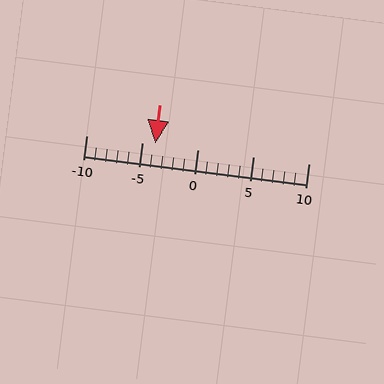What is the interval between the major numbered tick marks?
The major tick marks are spaced 5 units apart.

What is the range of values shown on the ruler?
The ruler shows values from -10 to 10.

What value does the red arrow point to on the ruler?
The red arrow points to approximately -4.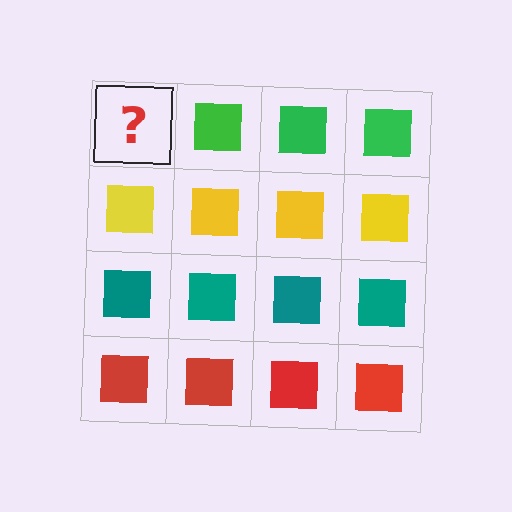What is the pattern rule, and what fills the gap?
The rule is that each row has a consistent color. The gap should be filled with a green square.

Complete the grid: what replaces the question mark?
The question mark should be replaced with a green square.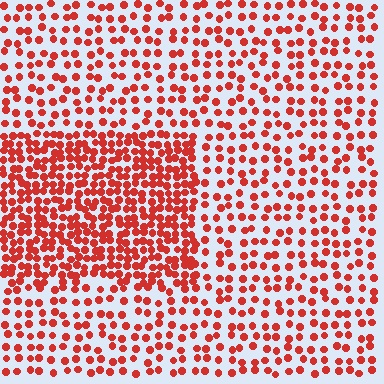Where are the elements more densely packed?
The elements are more densely packed inside the rectangle boundary.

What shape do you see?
I see a rectangle.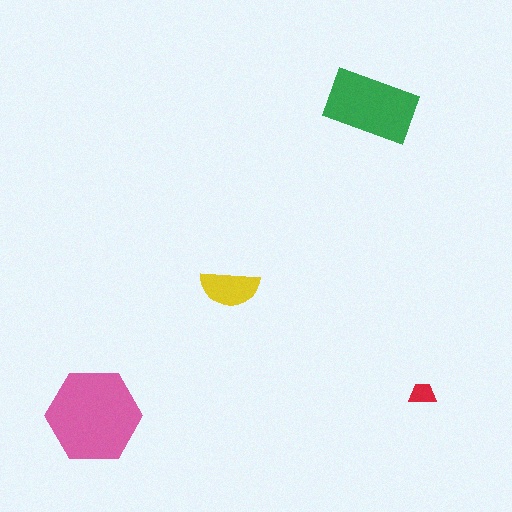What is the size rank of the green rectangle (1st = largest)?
2nd.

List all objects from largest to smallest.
The pink hexagon, the green rectangle, the yellow semicircle, the red trapezoid.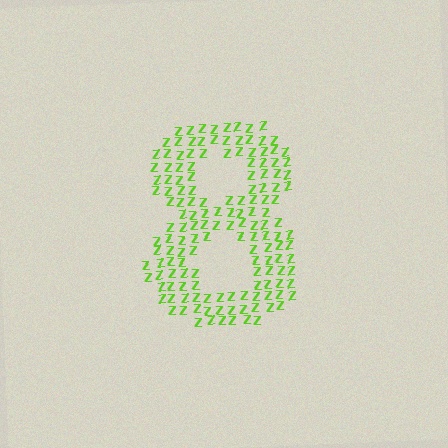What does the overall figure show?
The overall figure shows the digit 8.